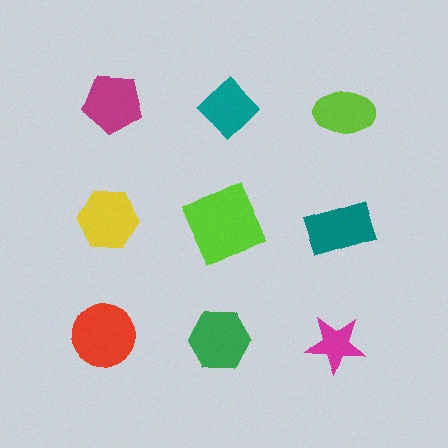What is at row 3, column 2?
A green hexagon.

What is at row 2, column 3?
A teal rectangle.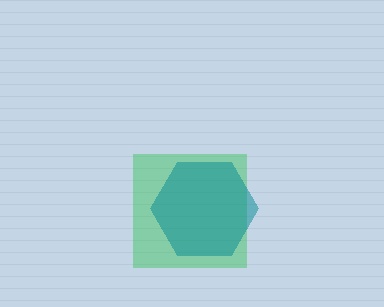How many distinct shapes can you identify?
There are 2 distinct shapes: a green square, a teal hexagon.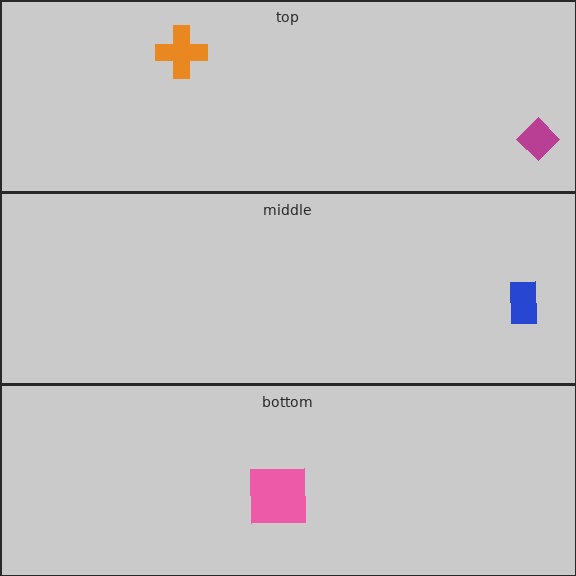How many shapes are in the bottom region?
1.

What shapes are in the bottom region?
The pink square.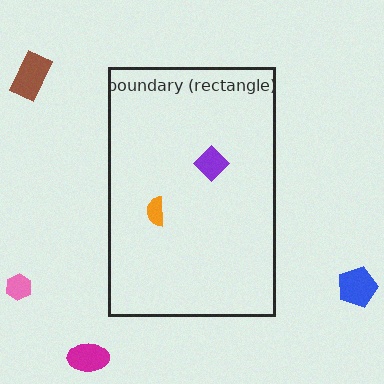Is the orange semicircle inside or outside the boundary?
Inside.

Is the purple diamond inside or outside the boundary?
Inside.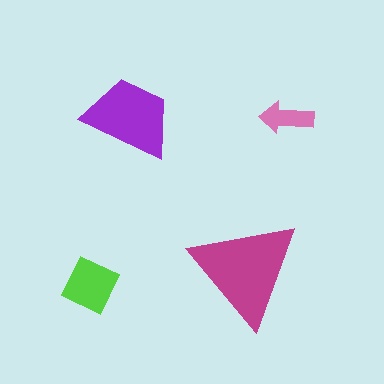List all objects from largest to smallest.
The magenta triangle, the purple trapezoid, the lime square, the pink arrow.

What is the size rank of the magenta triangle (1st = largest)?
1st.